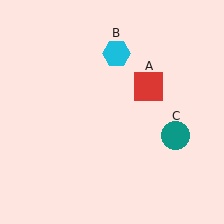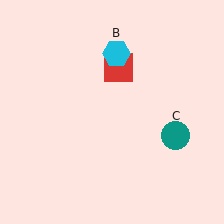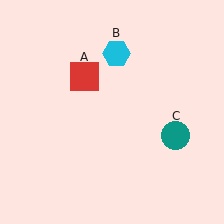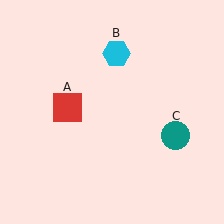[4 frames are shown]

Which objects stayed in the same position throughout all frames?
Cyan hexagon (object B) and teal circle (object C) remained stationary.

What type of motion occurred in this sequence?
The red square (object A) rotated counterclockwise around the center of the scene.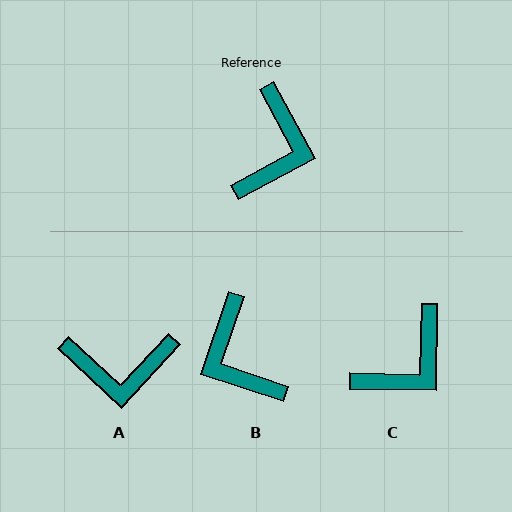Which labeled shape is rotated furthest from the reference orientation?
B, about 137 degrees away.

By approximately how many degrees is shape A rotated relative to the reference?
Approximately 71 degrees clockwise.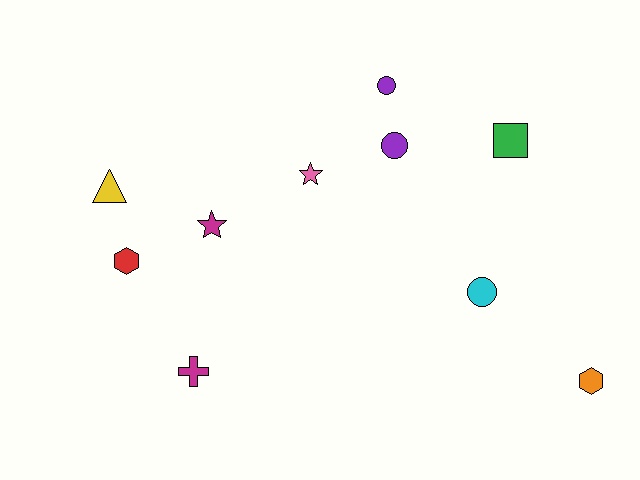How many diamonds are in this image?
There are no diamonds.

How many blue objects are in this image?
There are no blue objects.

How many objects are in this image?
There are 10 objects.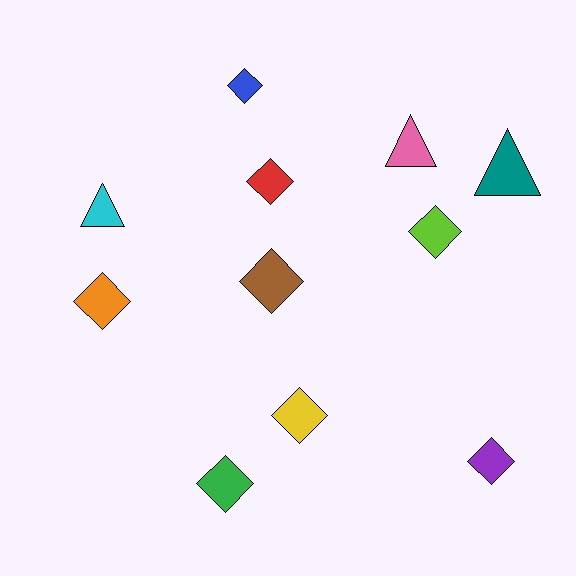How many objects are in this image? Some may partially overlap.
There are 11 objects.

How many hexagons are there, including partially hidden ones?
There are no hexagons.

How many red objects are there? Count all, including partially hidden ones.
There is 1 red object.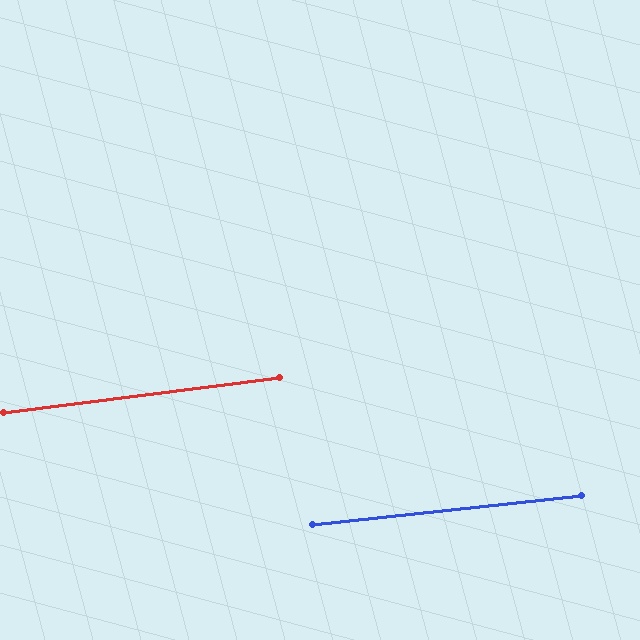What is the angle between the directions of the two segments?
Approximately 1 degree.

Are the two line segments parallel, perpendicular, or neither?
Parallel — their directions differ by only 1.0°.